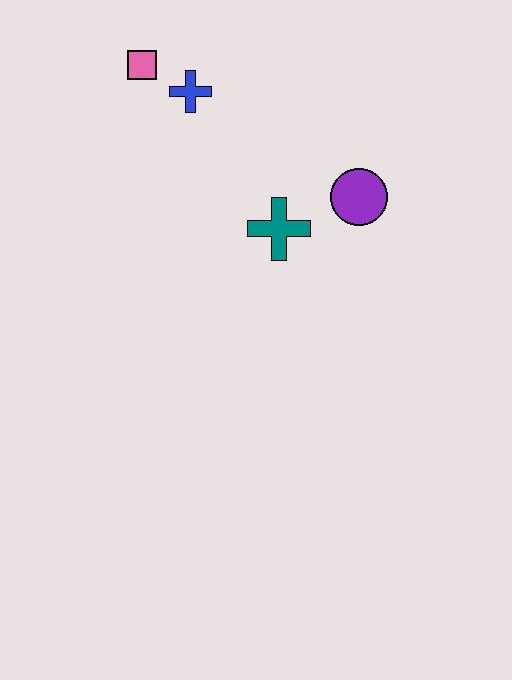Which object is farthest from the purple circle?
The pink square is farthest from the purple circle.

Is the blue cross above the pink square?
No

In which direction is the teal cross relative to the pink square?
The teal cross is below the pink square.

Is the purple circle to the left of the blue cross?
No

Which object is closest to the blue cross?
The pink square is closest to the blue cross.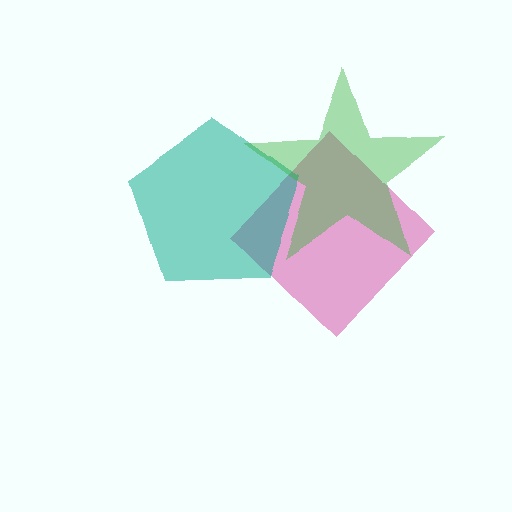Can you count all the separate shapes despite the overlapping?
Yes, there are 3 separate shapes.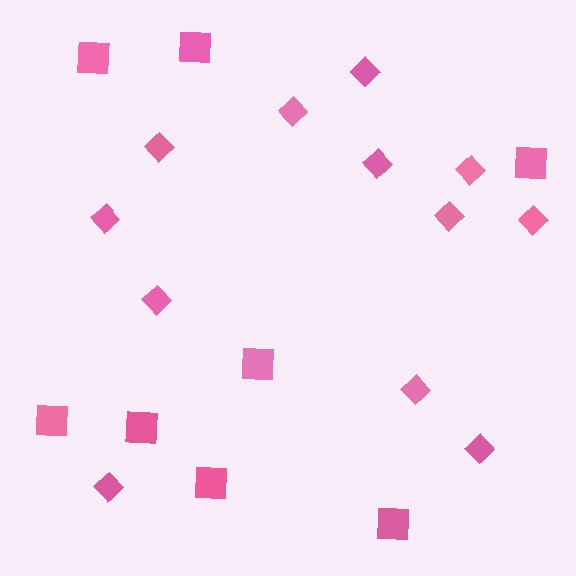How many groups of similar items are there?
There are 2 groups: one group of squares (8) and one group of diamonds (12).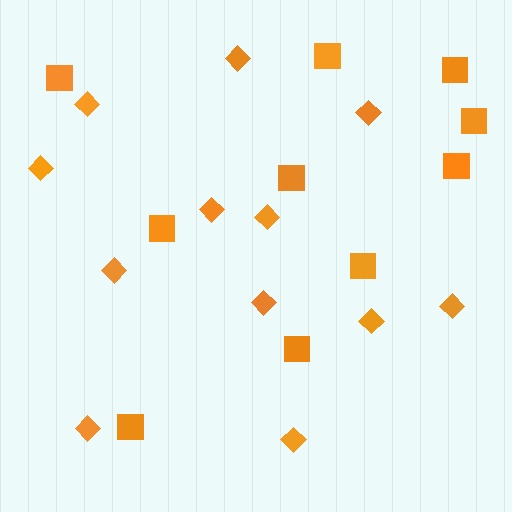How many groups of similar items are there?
There are 2 groups: one group of diamonds (12) and one group of squares (10).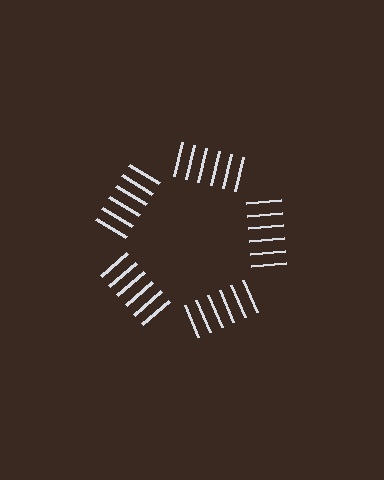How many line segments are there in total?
30 — 6 along each of the 5 edges.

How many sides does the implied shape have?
5 sides — the line-ends trace a pentagon.